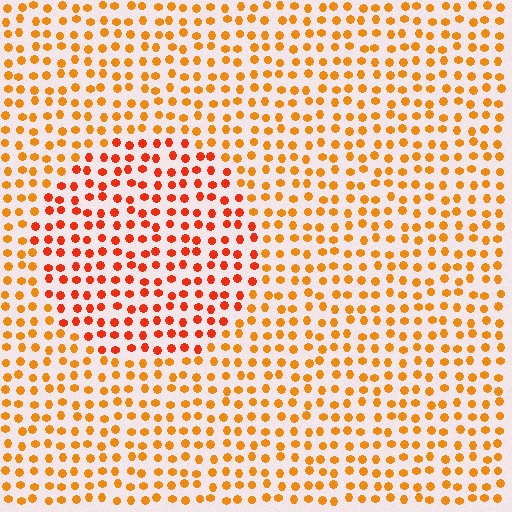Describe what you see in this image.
The image is filled with small orange elements in a uniform arrangement. A circle-shaped region is visible where the elements are tinted to a slightly different hue, forming a subtle color boundary.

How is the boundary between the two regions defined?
The boundary is defined purely by a slight shift in hue (about 26 degrees). Spacing, size, and orientation are identical on both sides.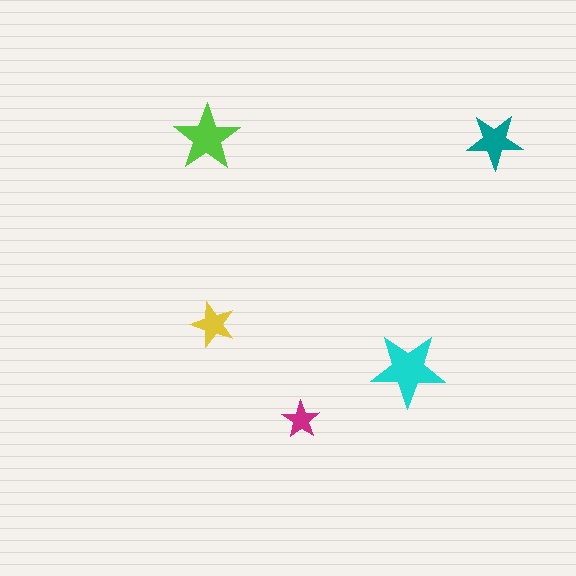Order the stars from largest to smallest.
the cyan one, the lime one, the teal one, the yellow one, the magenta one.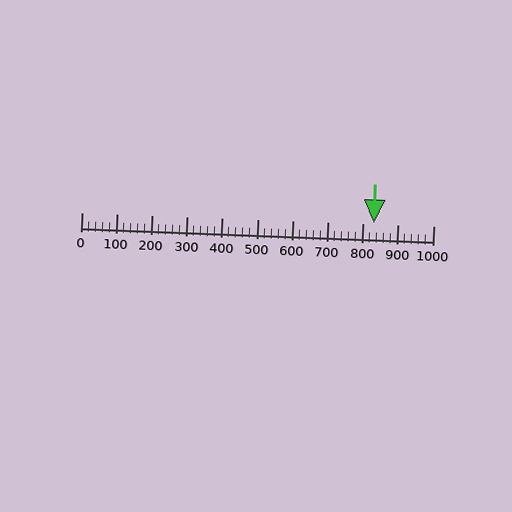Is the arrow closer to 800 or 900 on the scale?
The arrow is closer to 800.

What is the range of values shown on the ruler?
The ruler shows values from 0 to 1000.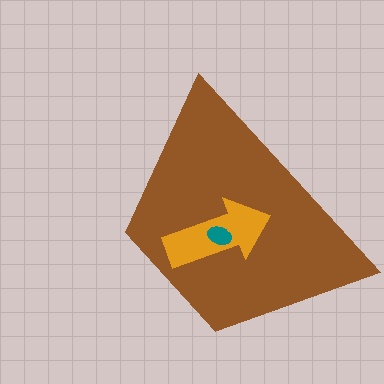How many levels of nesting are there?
3.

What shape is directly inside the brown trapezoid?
The orange arrow.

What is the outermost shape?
The brown trapezoid.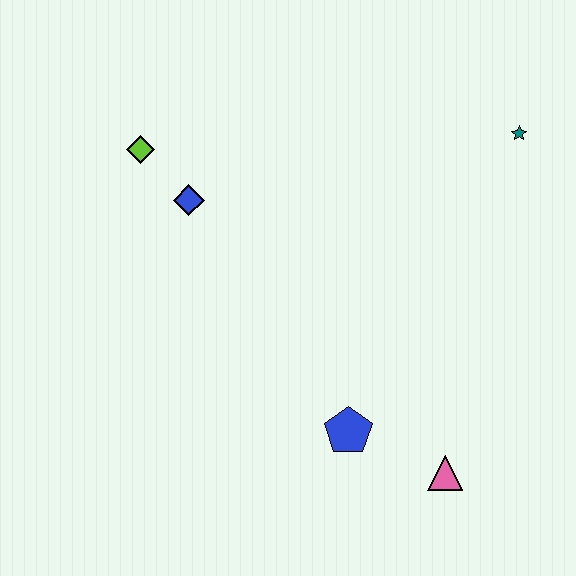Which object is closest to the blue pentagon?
The pink triangle is closest to the blue pentagon.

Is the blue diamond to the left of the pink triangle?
Yes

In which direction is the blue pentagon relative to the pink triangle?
The blue pentagon is to the left of the pink triangle.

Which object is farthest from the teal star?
The lime diamond is farthest from the teal star.